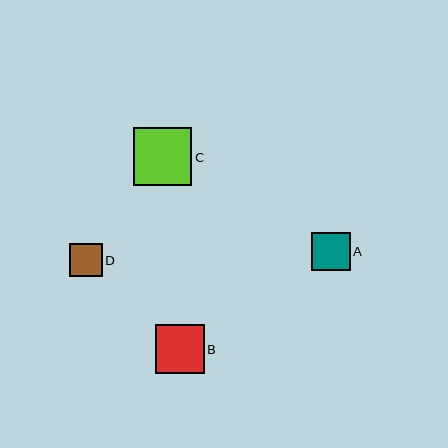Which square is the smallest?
Square D is the smallest with a size of approximately 33 pixels.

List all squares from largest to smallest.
From largest to smallest: C, B, A, D.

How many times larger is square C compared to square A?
Square C is approximately 1.5 times the size of square A.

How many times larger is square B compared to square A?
Square B is approximately 1.3 times the size of square A.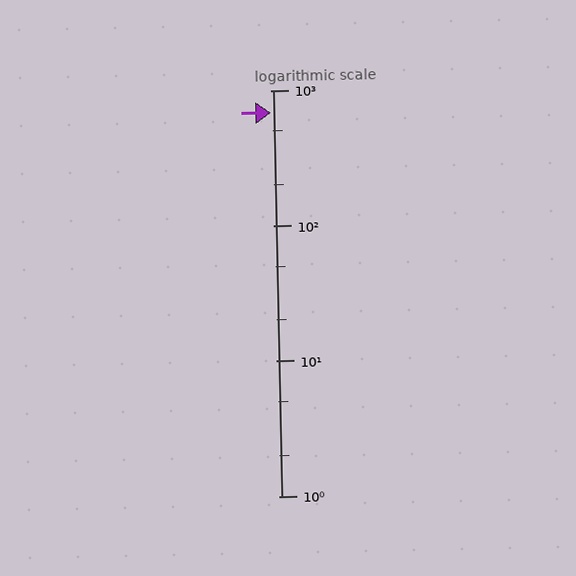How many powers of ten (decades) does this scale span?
The scale spans 3 decades, from 1 to 1000.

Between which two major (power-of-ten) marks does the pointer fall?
The pointer is between 100 and 1000.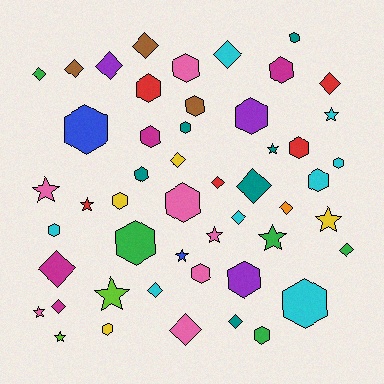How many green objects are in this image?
There are 5 green objects.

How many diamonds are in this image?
There are 17 diamonds.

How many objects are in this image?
There are 50 objects.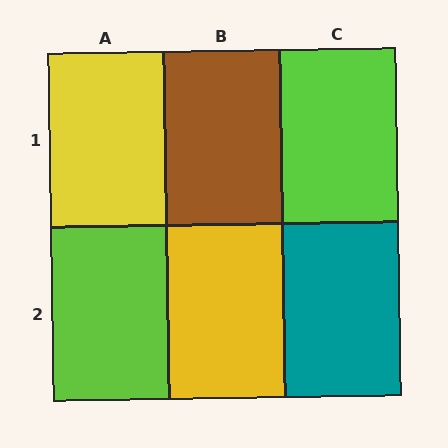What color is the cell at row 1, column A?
Yellow.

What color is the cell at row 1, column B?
Brown.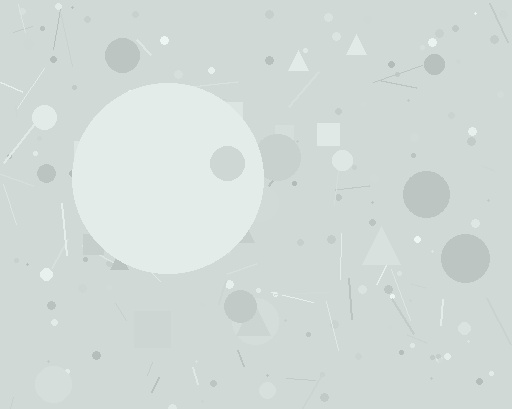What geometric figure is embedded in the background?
A circle is embedded in the background.